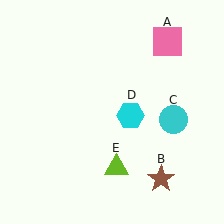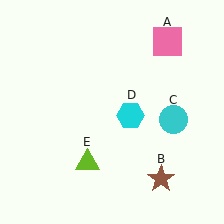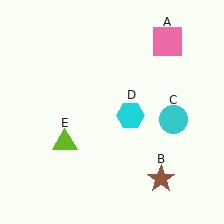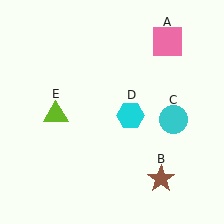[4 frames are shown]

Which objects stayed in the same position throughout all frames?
Pink square (object A) and brown star (object B) and cyan circle (object C) and cyan hexagon (object D) remained stationary.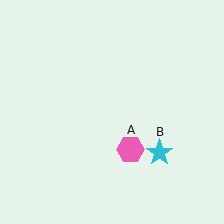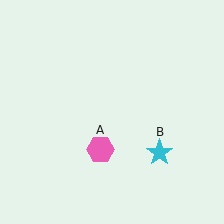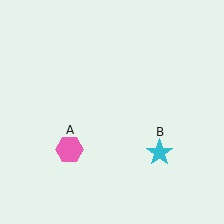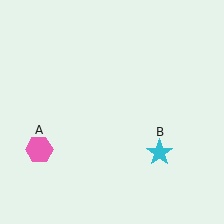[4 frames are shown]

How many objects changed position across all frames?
1 object changed position: pink hexagon (object A).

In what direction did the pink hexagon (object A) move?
The pink hexagon (object A) moved left.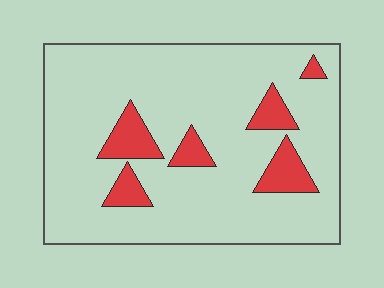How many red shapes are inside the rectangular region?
6.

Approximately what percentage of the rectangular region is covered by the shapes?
Approximately 15%.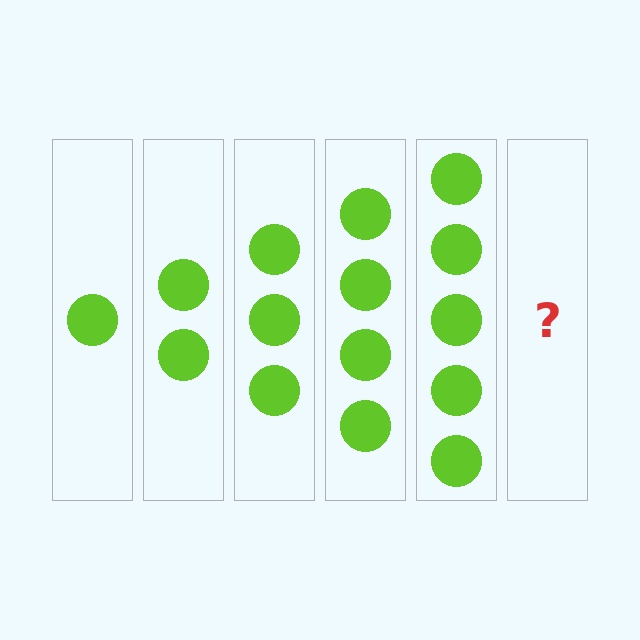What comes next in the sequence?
The next element should be 6 circles.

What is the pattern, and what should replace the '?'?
The pattern is that each step adds one more circle. The '?' should be 6 circles.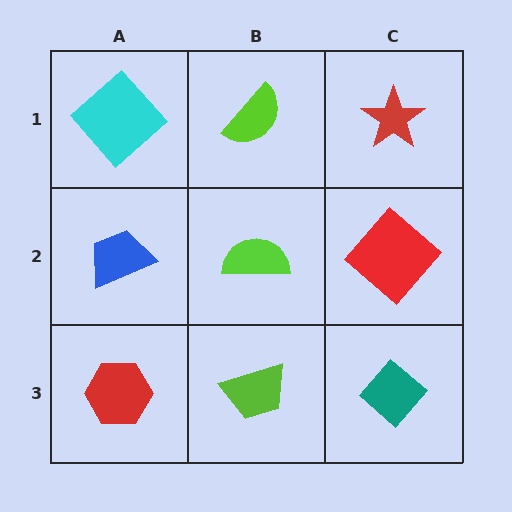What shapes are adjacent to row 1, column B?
A lime semicircle (row 2, column B), a cyan diamond (row 1, column A), a red star (row 1, column C).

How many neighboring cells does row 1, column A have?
2.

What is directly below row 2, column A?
A red hexagon.